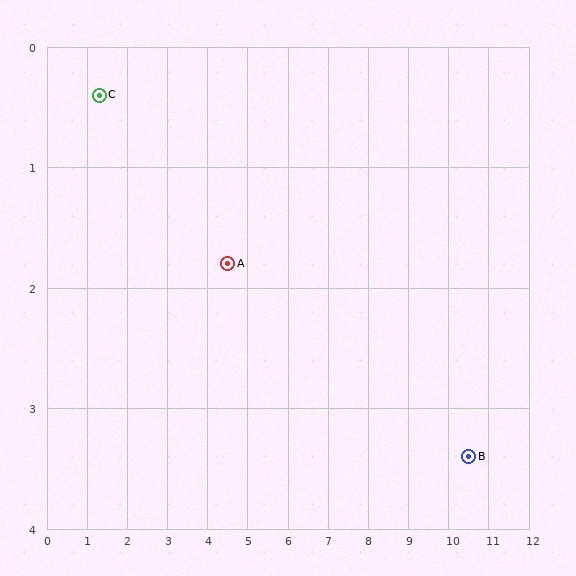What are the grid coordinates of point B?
Point B is at approximately (10.5, 3.4).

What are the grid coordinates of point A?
Point A is at approximately (4.5, 1.8).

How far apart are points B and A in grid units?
Points B and A are about 6.2 grid units apart.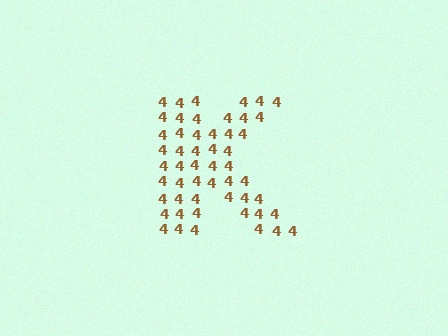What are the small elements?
The small elements are digit 4's.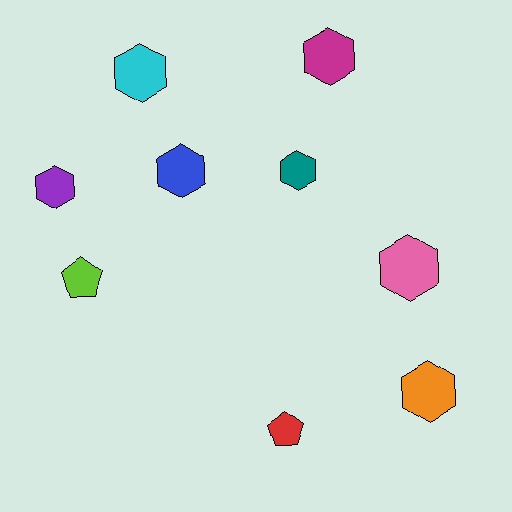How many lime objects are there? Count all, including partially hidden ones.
There is 1 lime object.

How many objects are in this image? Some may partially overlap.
There are 9 objects.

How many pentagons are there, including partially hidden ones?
There are 2 pentagons.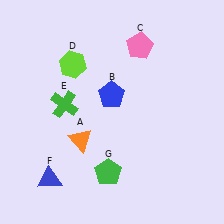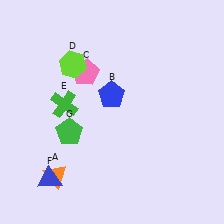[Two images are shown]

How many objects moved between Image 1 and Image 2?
3 objects moved between the two images.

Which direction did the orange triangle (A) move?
The orange triangle (A) moved down.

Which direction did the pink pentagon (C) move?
The pink pentagon (C) moved left.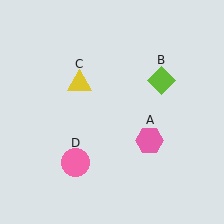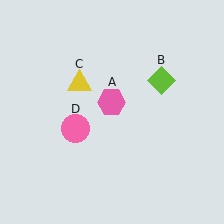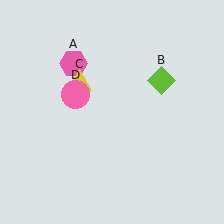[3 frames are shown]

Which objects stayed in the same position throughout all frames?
Lime diamond (object B) and yellow triangle (object C) remained stationary.